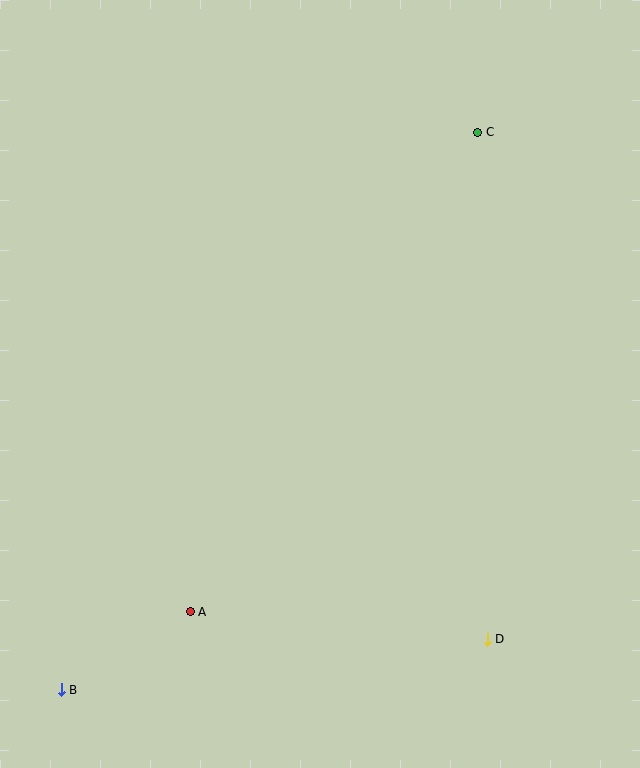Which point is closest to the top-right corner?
Point C is closest to the top-right corner.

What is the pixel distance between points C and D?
The distance between C and D is 507 pixels.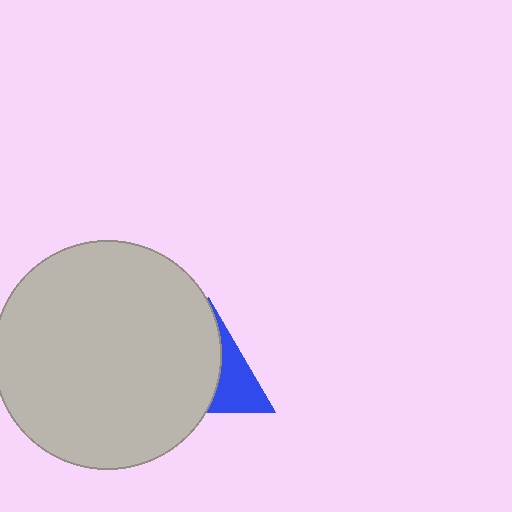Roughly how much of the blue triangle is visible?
A small part of it is visible (roughly 38%).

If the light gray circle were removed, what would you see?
You would see the complete blue triangle.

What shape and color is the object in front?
The object in front is a light gray circle.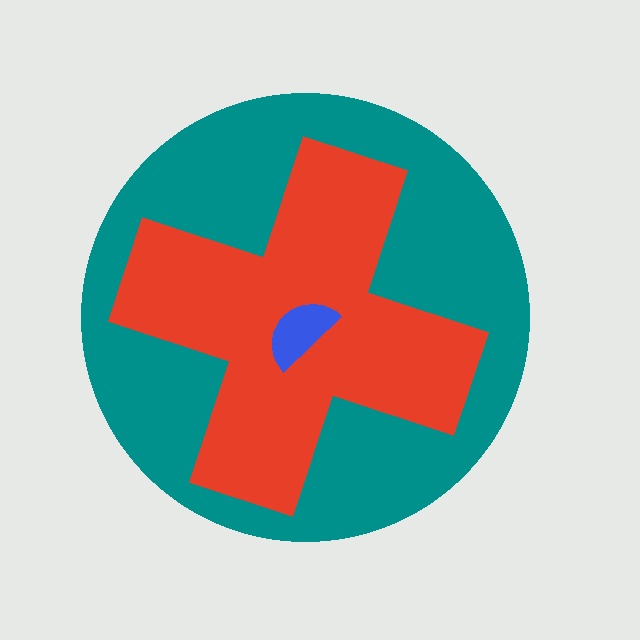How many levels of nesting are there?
3.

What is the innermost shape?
The blue semicircle.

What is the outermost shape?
The teal circle.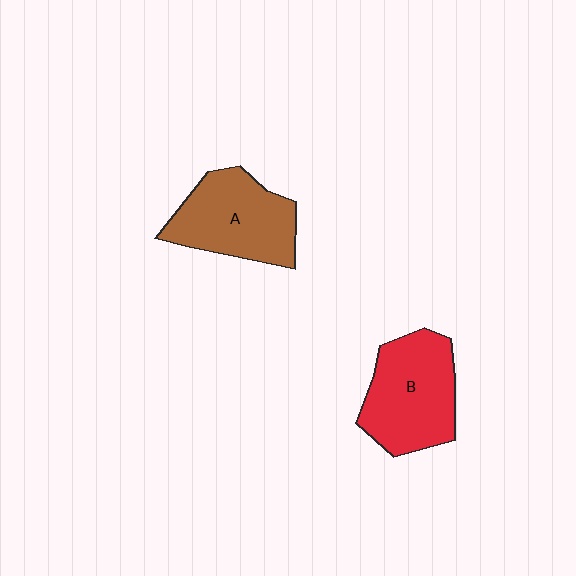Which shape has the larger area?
Shape B (red).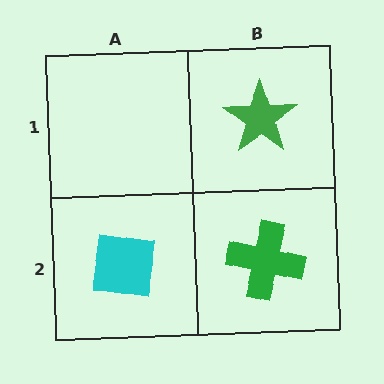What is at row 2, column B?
A green cross.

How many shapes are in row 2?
2 shapes.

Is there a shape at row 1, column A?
No, that cell is empty.